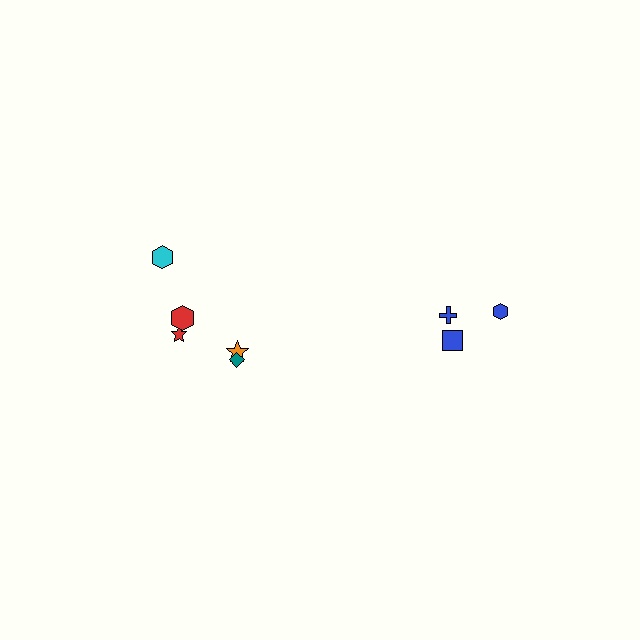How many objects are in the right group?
There are 3 objects.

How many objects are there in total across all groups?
There are 8 objects.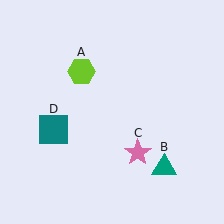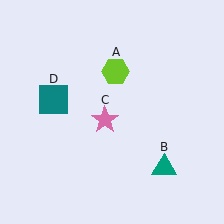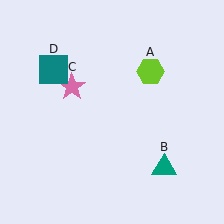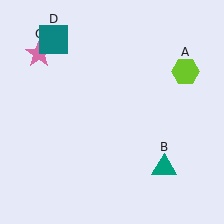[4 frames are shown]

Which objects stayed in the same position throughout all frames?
Teal triangle (object B) remained stationary.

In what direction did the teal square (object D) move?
The teal square (object D) moved up.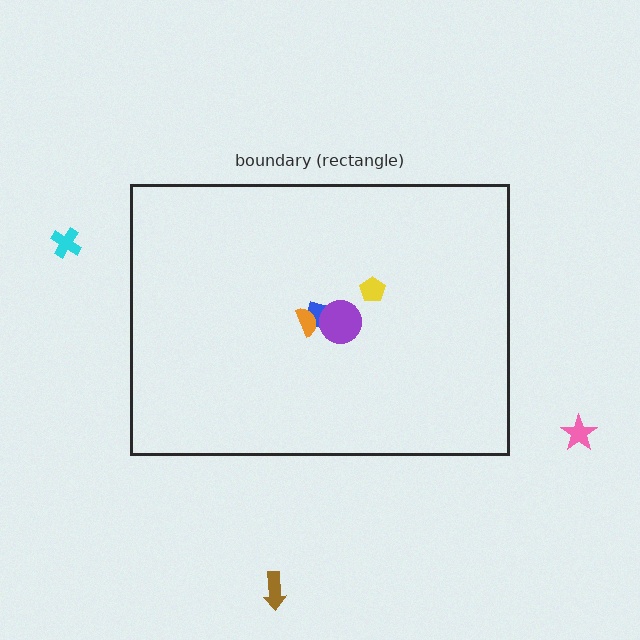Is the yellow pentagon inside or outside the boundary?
Inside.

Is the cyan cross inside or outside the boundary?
Outside.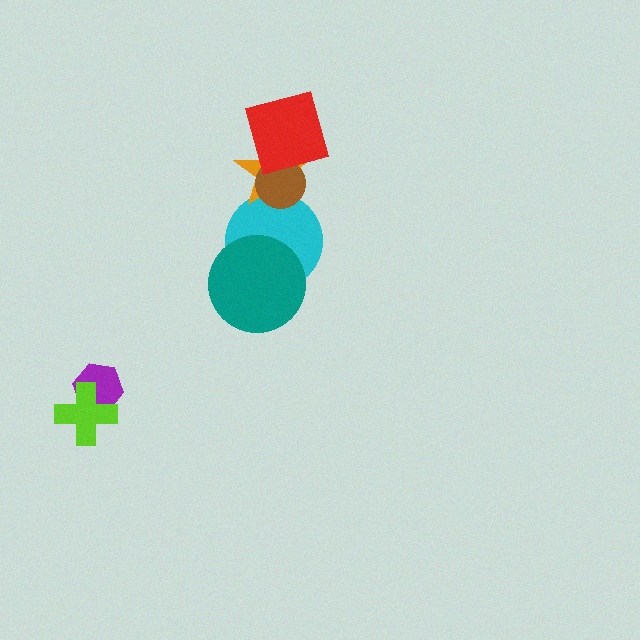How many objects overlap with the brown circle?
3 objects overlap with the brown circle.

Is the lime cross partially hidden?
No, no other shape covers it.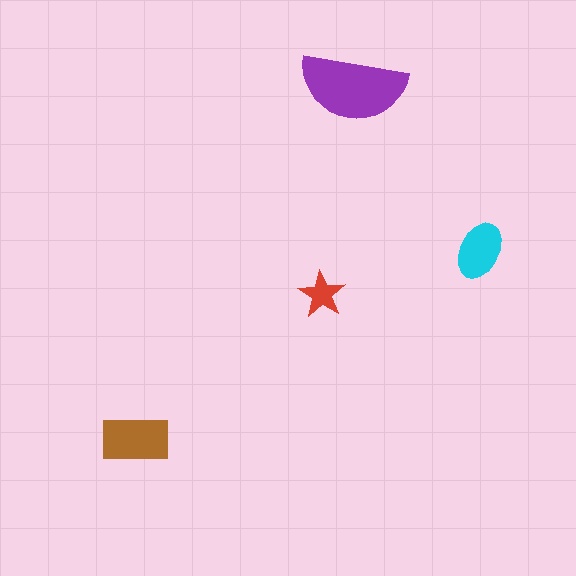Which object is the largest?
The purple semicircle.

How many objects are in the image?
There are 4 objects in the image.